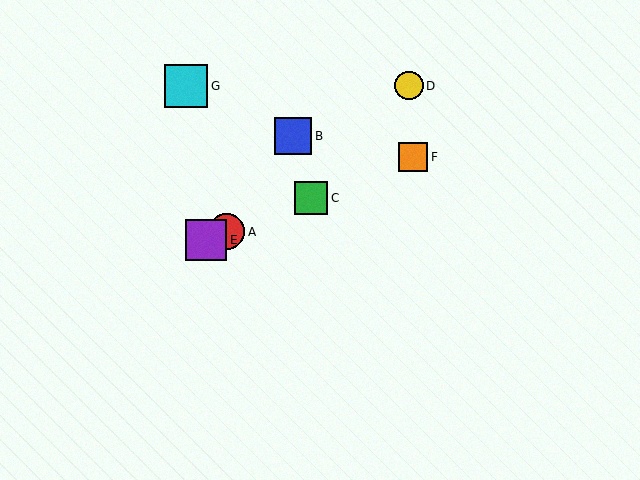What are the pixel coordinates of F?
Object F is at (413, 157).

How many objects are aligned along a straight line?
4 objects (A, C, E, F) are aligned along a straight line.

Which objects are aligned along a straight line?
Objects A, C, E, F are aligned along a straight line.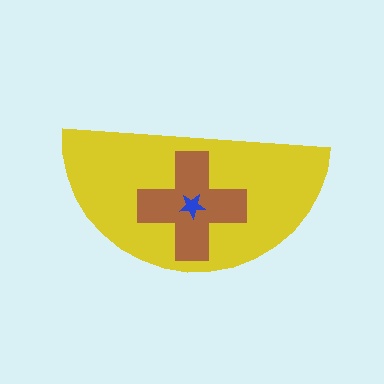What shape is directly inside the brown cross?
The blue star.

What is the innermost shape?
The blue star.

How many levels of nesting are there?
3.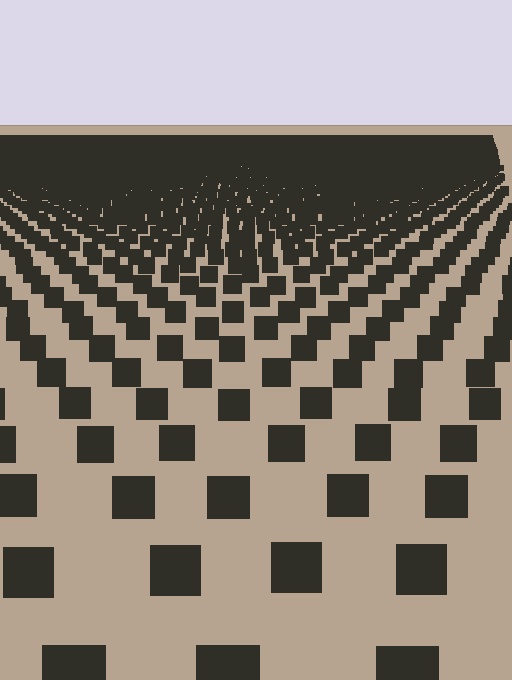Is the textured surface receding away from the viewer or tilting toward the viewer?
The surface is receding away from the viewer. Texture elements get smaller and denser toward the top.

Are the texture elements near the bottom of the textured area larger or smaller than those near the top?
Larger. Near the bottom, elements are closer to the viewer and appear at a bigger on-screen size.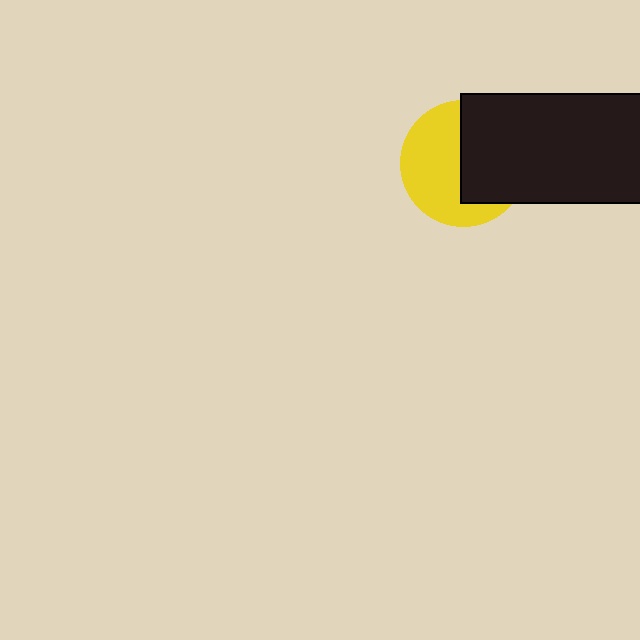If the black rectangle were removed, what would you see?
You would see the complete yellow circle.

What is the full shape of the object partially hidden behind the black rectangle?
The partially hidden object is a yellow circle.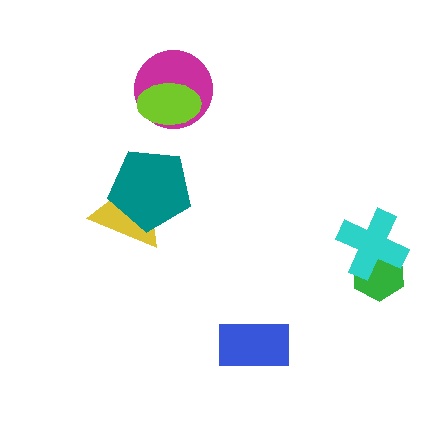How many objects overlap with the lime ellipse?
1 object overlaps with the lime ellipse.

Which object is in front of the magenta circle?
The lime ellipse is in front of the magenta circle.